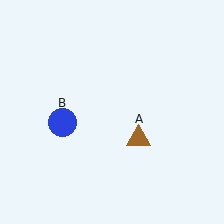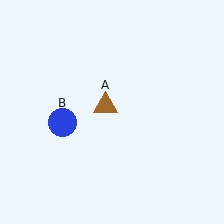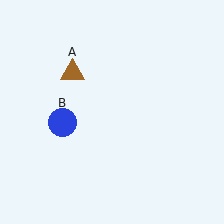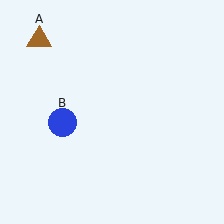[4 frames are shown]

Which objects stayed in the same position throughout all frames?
Blue circle (object B) remained stationary.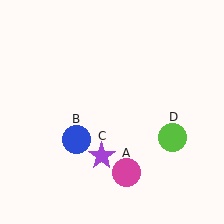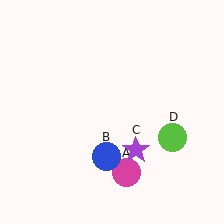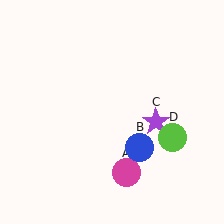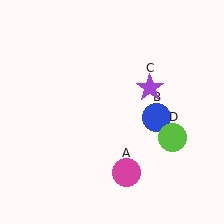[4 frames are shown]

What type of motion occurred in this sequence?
The blue circle (object B), purple star (object C) rotated counterclockwise around the center of the scene.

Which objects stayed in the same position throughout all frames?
Magenta circle (object A) and lime circle (object D) remained stationary.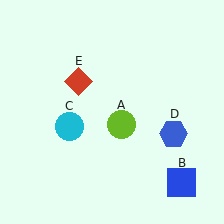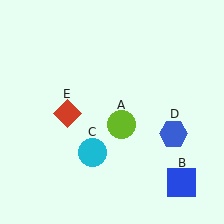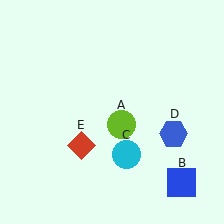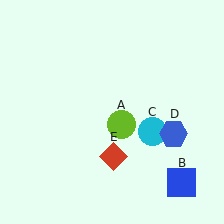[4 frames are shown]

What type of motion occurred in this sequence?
The cyan circle (object C), red diamond (object E) rotated counterclockwise around the center of the scene.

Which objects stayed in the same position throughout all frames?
Lime circle (object A) and blue square (object B) and blue hexagon (object D) remained stationary.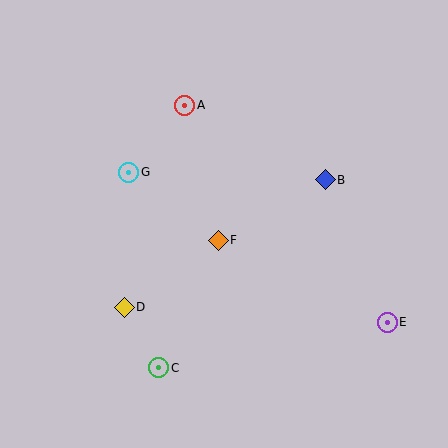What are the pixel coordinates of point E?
Point E is at (387, 322).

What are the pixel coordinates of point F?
Point F is at (218, 240).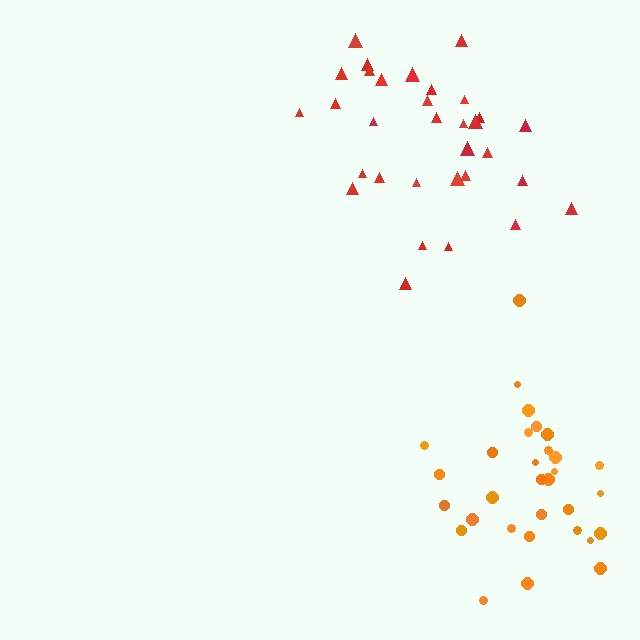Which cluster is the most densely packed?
Orange.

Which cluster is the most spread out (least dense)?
Red.